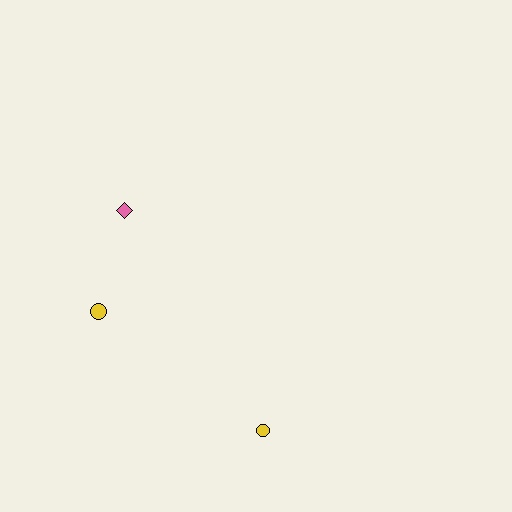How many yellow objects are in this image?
There are 2 yellow objects.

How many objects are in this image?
There are 3 objects.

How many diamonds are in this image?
There is 1 diamond.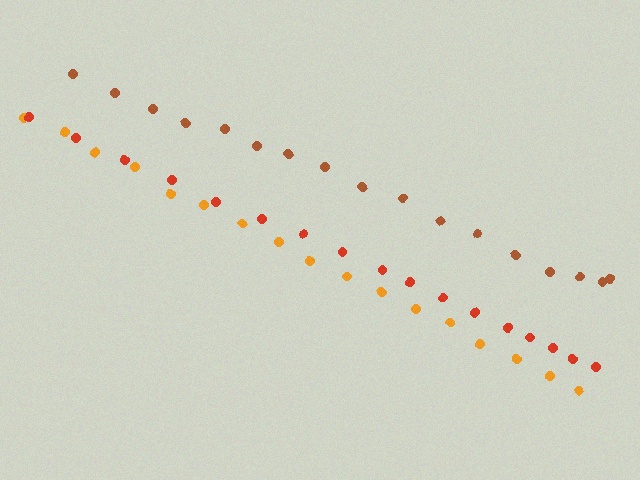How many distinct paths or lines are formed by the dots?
There are 3 distinct paths.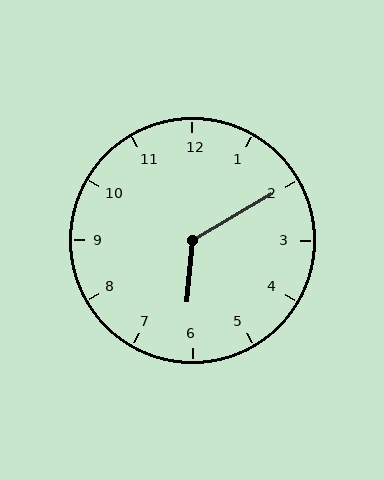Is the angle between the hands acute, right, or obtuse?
It is obtuse.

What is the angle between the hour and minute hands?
Approximately 125 degrees.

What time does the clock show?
6:10.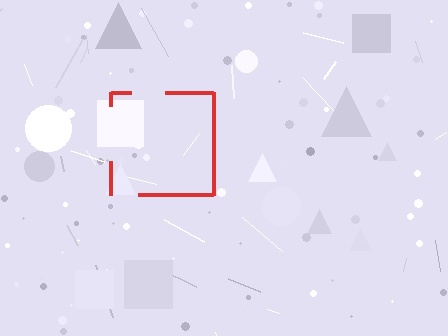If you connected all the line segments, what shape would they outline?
They would outline a square.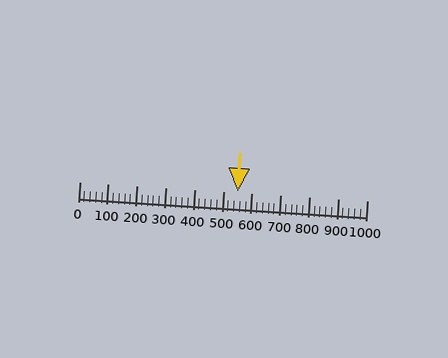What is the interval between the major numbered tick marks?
The major tick marks are spaced 100 units apart.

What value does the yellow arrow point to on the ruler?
The yellow arrow points to approximately 549.